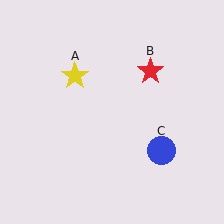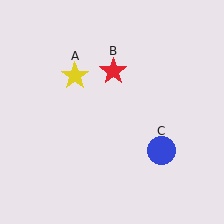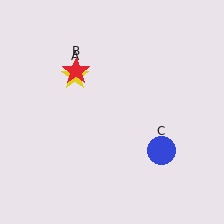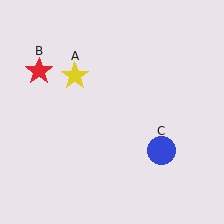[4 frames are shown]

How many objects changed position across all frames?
1 object changed position: red star (object B).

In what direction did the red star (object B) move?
The red star (object B) moved left.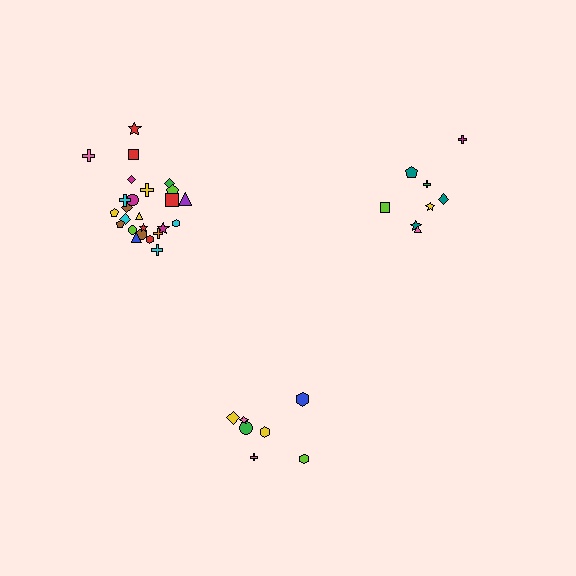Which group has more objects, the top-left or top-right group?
The top-left group.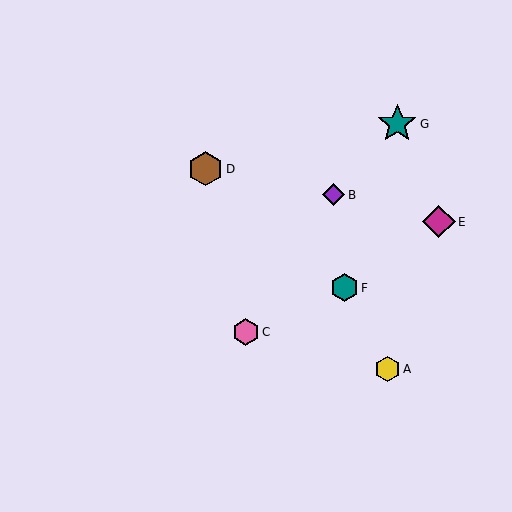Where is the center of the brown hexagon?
The center of the brown hexagon is at (206, 169).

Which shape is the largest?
The teal star (labeled G) is the largest.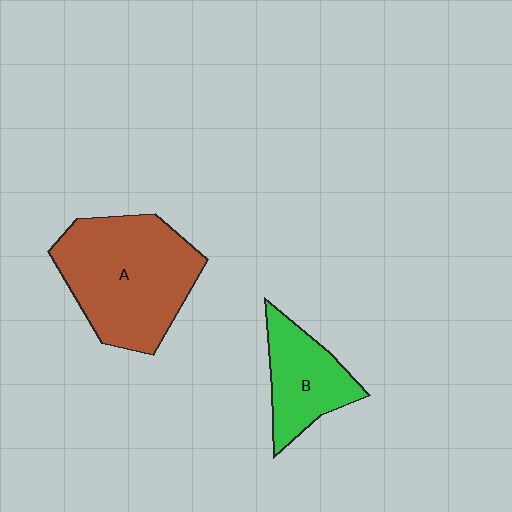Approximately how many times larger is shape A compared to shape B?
Approximately 1.9 times.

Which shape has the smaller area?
Shape B (green).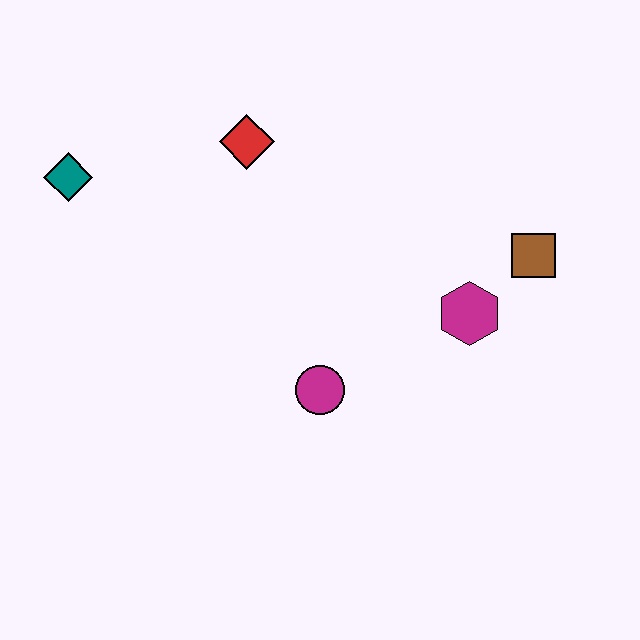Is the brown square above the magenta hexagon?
Yes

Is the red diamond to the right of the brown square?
No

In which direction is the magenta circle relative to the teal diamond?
The magenta circle is to the right of the teal diamond.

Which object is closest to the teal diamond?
The red diamond is closest to the teal diamond.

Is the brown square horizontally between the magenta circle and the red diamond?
No